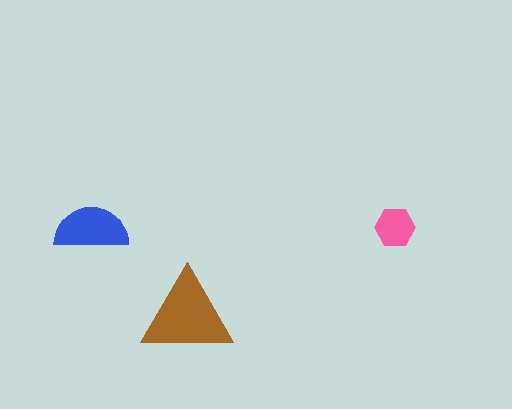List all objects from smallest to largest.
The pink hexagon, the blue semicircle, the brown triangle.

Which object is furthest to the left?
The blue semicircle is leftmost.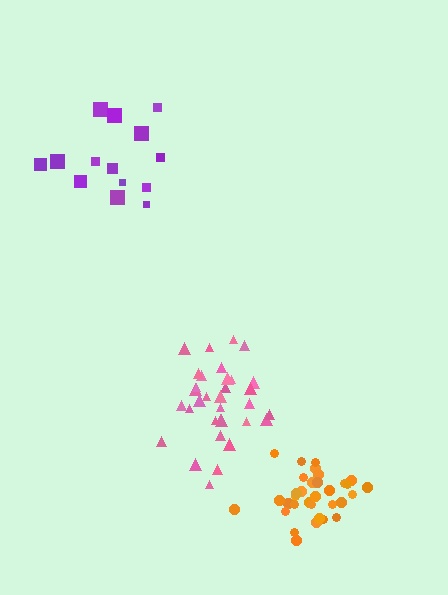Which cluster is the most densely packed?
Orange.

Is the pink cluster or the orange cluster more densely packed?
Orange.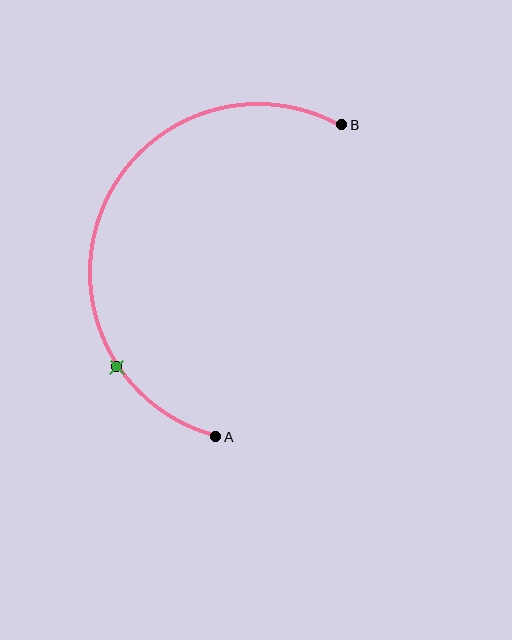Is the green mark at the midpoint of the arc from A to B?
No. The green mark lies on the arc but is closer to endpoint A. The arc midpoint would be at the point on the curve equidistant along the arc from both A and B.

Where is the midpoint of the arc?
The arc midpoint is the point on the curve farthest from the straight line joining A and B. It sits to the left of that line.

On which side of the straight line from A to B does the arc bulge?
The arc bulges to the left of the straight line connecting A and B.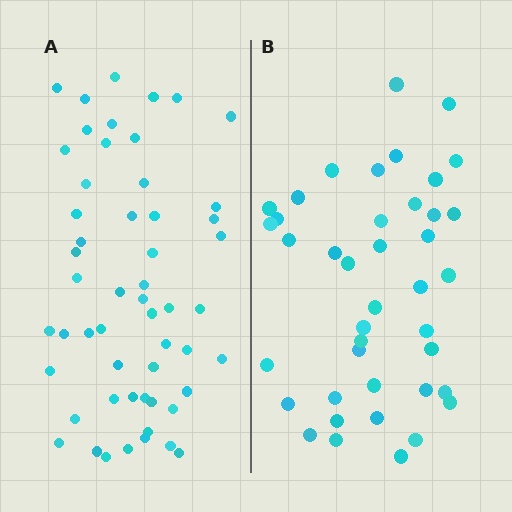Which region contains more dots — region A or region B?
Region A (the left region) has more dots.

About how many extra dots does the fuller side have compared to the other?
Region A has approximately 15 more dots than region B.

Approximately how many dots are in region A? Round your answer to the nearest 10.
About 50 dots. (The exact count is 54, which rounds to 50.)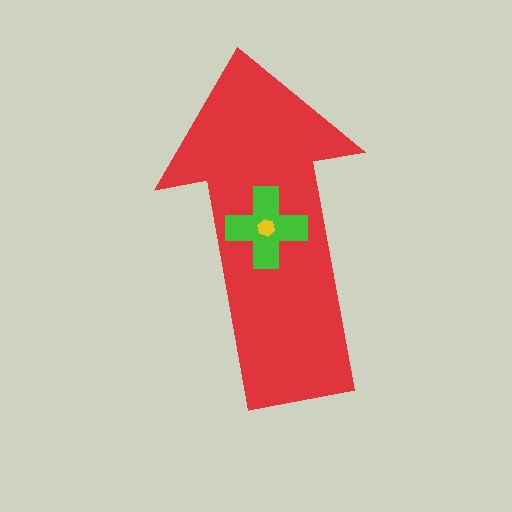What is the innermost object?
The yellow hexagon.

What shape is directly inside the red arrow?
The green cross.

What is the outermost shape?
The red arrow.